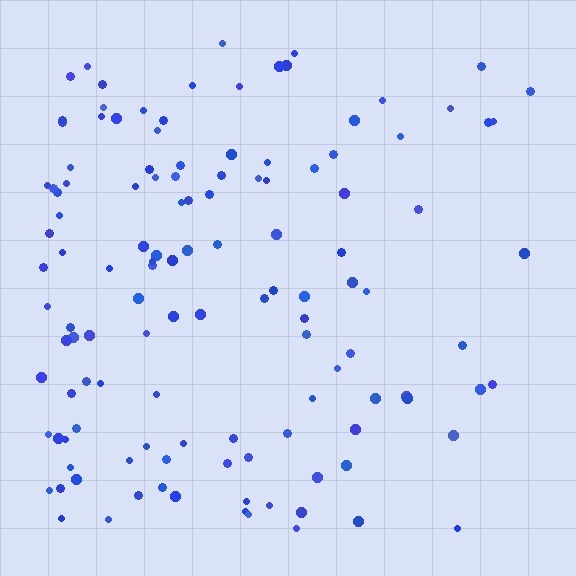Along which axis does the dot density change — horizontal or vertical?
Horizontal.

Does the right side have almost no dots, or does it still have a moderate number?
Still a moderate number, just noticeably fewer than the left.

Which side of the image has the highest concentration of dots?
The left.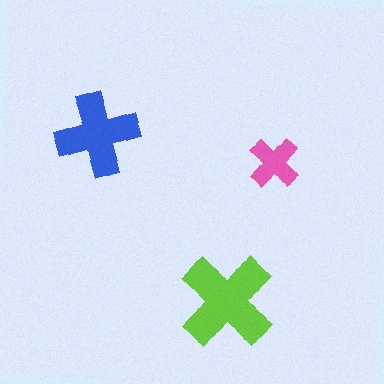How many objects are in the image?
There are 3 objects in the image.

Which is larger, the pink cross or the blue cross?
The blue one.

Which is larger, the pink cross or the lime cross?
The lime one.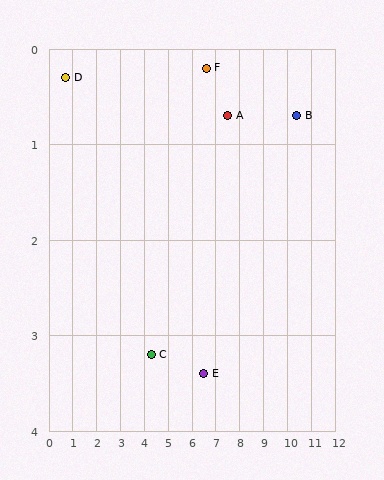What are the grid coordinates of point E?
Point E is at approximately (6.5, 3.4).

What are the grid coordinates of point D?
Point D is at approximately (0.7, 0.3).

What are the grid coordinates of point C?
Point C is at approximately (4.3, 3.2).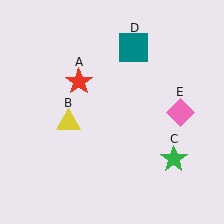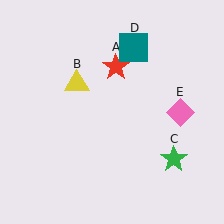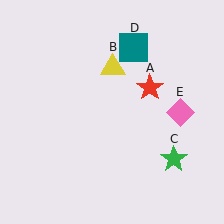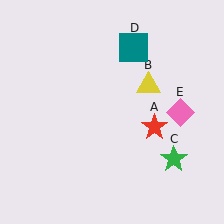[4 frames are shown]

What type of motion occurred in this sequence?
The red star (object A), yellow triangle (object B) rotated clockwise around the center of the scene.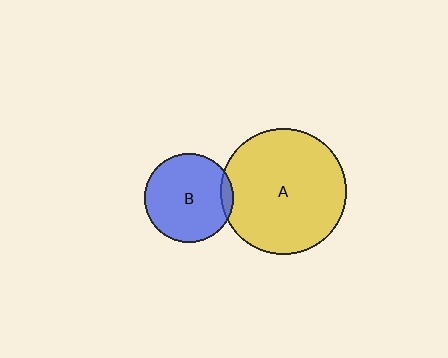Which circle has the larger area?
Circle A (yellow).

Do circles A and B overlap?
Yes.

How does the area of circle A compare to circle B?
Approximately 2.0 times.